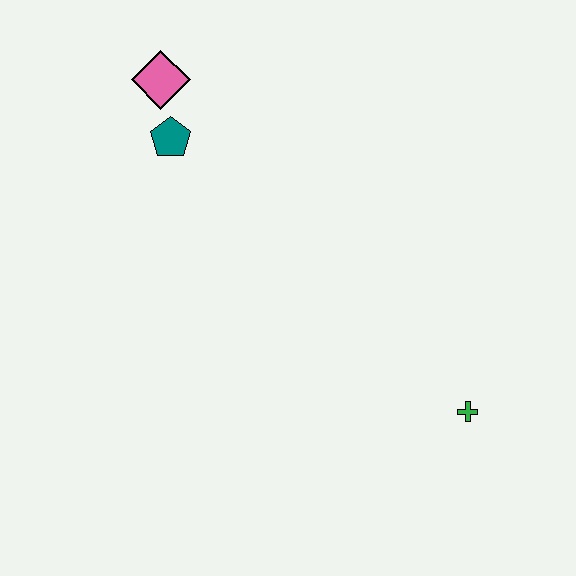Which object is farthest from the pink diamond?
The green cross is farthest from the pink diamond.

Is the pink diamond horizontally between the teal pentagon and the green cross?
No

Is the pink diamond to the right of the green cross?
No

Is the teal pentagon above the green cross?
Yes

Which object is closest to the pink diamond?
The teal pentagon is closest to the pink diamond.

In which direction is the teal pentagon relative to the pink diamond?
The teal pentagon is below the pink diamond.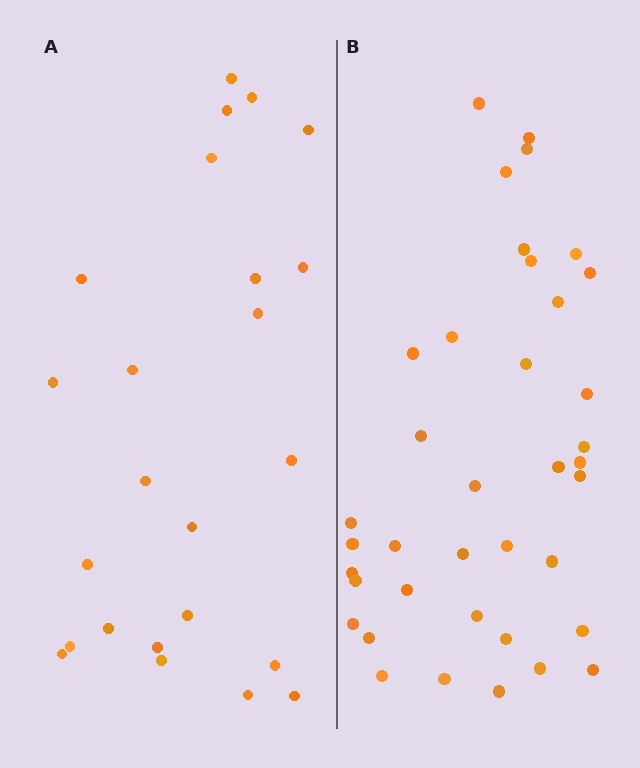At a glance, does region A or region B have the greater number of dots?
Region B (the right region) has more dots.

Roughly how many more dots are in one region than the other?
Region B has approximately 15 more dots than region A.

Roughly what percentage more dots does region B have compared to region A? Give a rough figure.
About 60% more.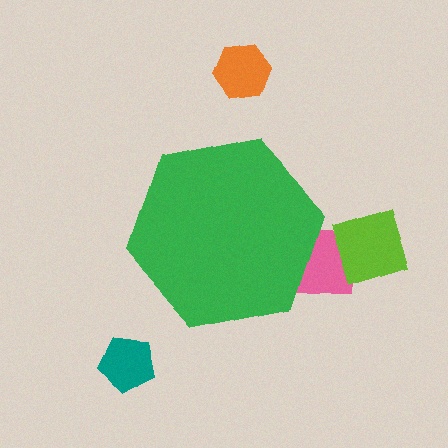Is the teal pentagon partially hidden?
No, the teal pentagon is fully visible.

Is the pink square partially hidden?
Yes, the pink square is partially hidden behind the green hexagon.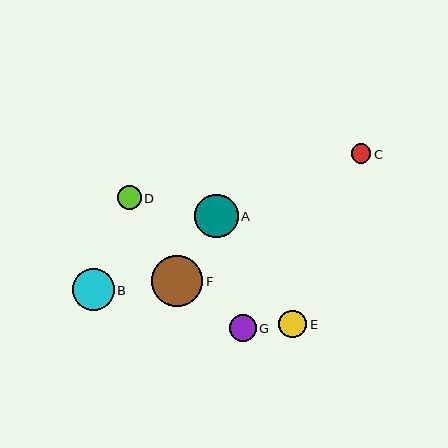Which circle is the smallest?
Circle C is the smallest with a size of approximately 19 pixels.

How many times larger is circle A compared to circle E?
Circle A is approximately 1.6 times the size of circle E.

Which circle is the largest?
Circle F is the largest with a size of approximately 51 pixels.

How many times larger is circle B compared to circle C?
Circle B is approximately 2.2 times the size of circle C.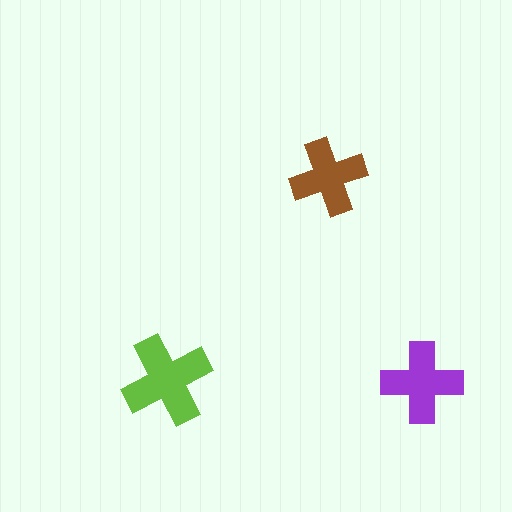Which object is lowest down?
The purple cross is bottommost.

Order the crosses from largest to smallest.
the lime one, the purple one, the brown one.